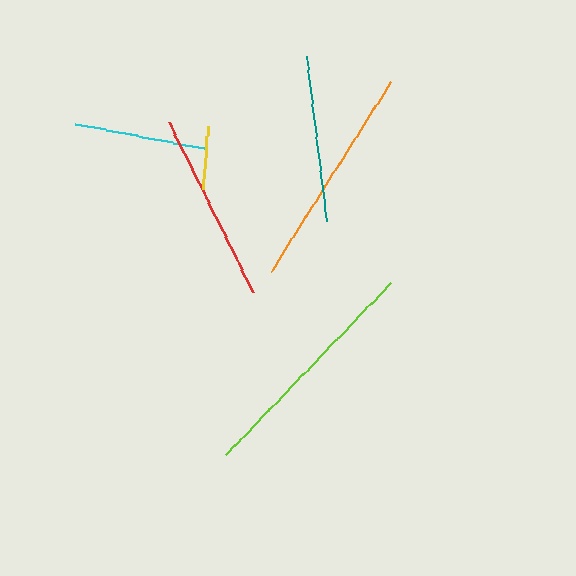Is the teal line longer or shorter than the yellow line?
The teal line is longer than the yellow line.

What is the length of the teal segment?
The teal segment is approximately 167 pixels long.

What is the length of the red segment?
The red segment is approximately 190 pixels long.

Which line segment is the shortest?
The yellow line is the shortest at approximately 65 pixels.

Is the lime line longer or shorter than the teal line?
The lime line is longer than the teal line.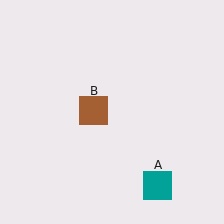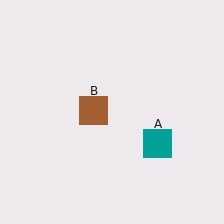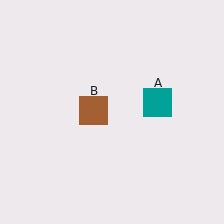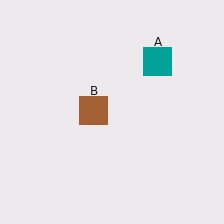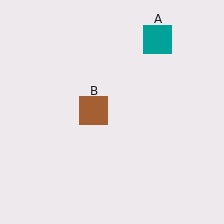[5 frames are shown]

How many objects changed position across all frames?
1 object changed position: teal square (object A).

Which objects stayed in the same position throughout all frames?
Brown square (object B) remained stationary.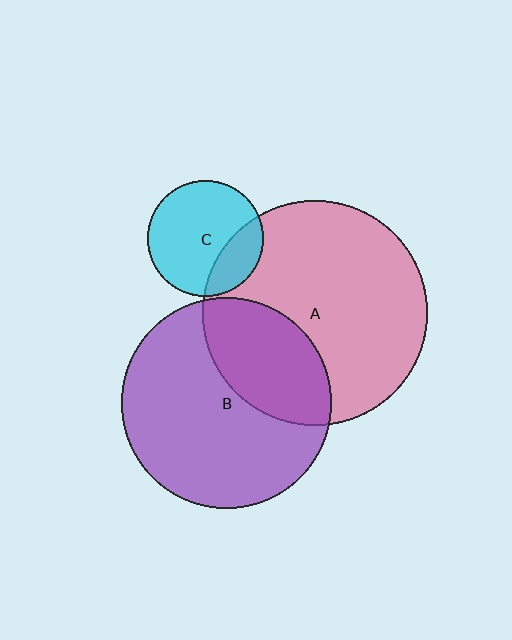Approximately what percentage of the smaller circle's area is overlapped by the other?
Approximately 25%.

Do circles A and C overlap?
Yes.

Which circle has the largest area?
Circle A (pink).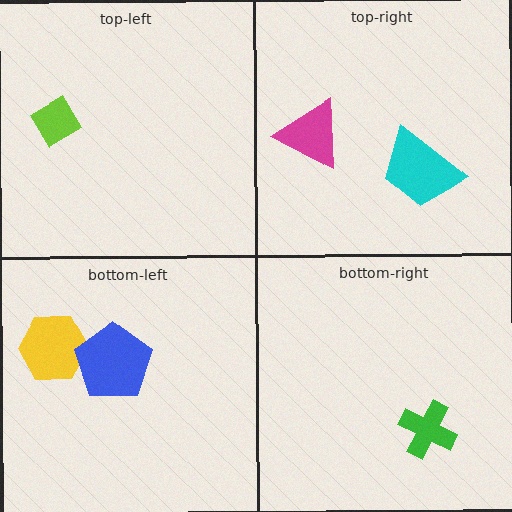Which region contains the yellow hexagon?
The bottom-left region.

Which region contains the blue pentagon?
The bottom-left region.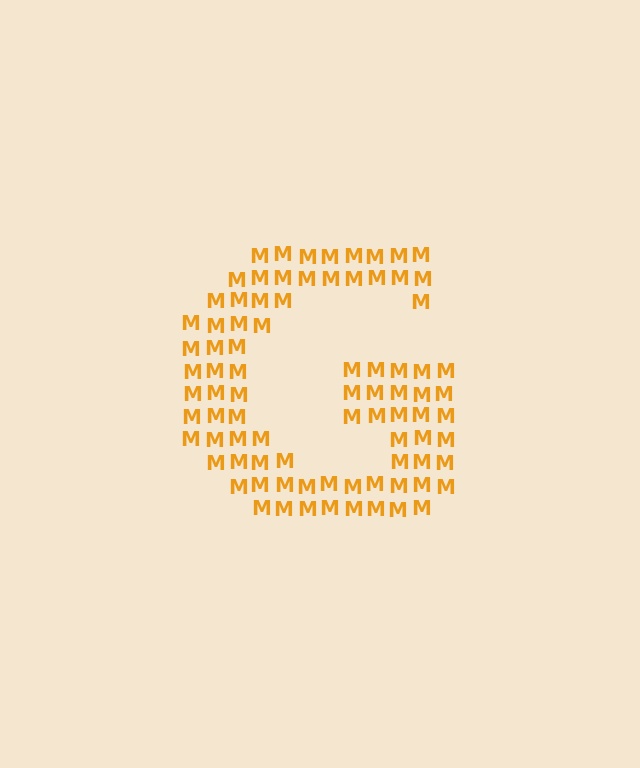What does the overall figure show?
The overall figure shows the letter G.